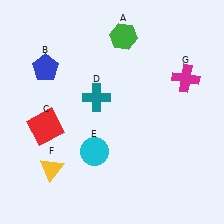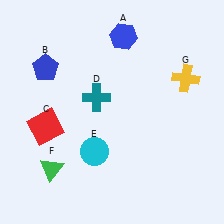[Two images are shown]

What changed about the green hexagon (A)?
In Image 1, A is green. In Image 2, it changed to blue.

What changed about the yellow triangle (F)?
In Image 1, F is yellow. In Image 2, it changed to green.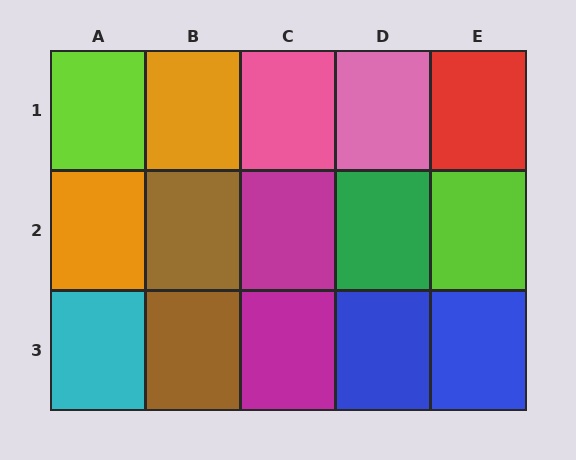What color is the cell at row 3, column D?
Blue.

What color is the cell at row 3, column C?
Magenta.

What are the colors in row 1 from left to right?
Lime, orange, pink, pink, red.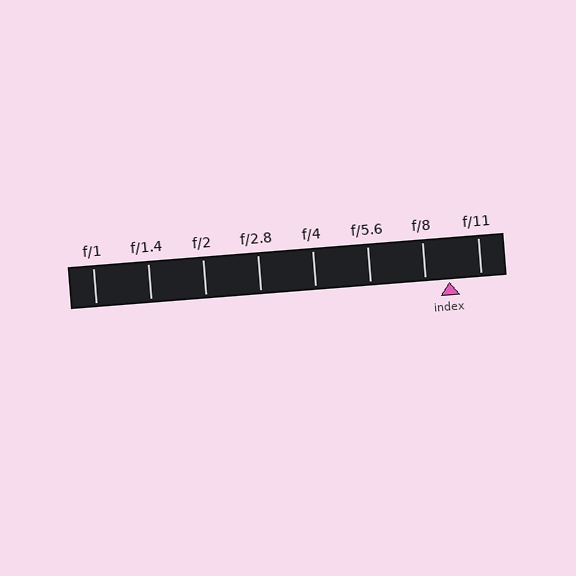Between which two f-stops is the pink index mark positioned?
The index mark is between f/8 and f/11.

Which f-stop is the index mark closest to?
The index mark is closest to f/8.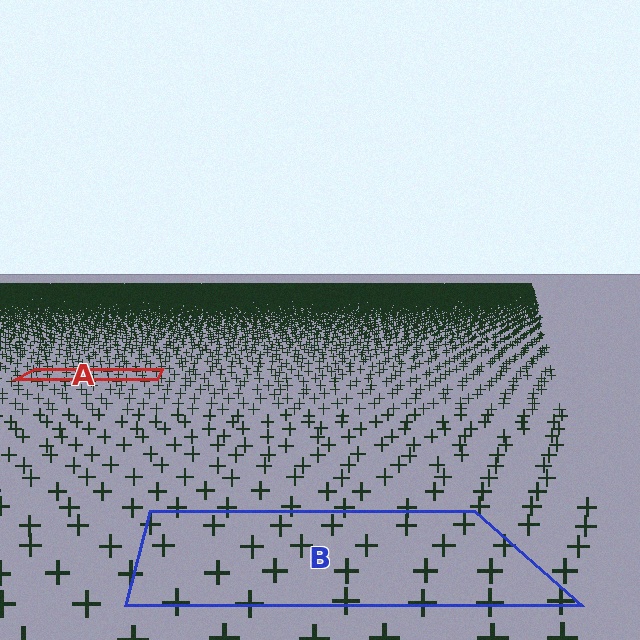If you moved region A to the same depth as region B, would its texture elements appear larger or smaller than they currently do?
They would appear larger. At a closer depth, the same texture elements are projected at a bigger on-screen size.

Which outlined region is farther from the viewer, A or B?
Region A is farther from the viewer — the texture elements inside it appear smaller and more densely packed.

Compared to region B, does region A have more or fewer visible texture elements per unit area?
Region A has more texture elements per unit area — they are packed more densely because it is farther away.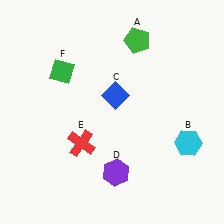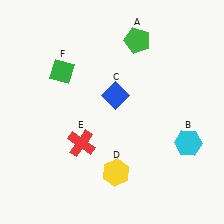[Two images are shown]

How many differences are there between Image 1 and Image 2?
There is 1 difference between the two images.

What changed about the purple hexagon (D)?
In Image 1, D is purple. In Image 2, it changed to yellow.